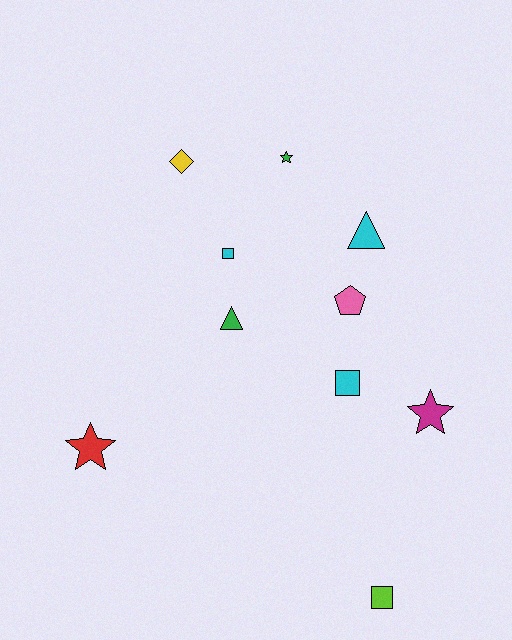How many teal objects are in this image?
There are no teal objects.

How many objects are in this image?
There are 10 objects.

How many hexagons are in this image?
There are no hexagons.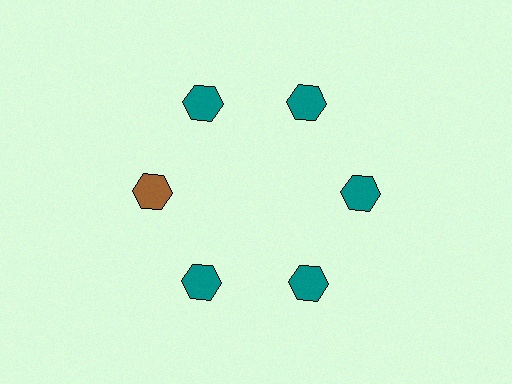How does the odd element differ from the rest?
It has a different color: brown instead of teal.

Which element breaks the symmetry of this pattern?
The brown hexagon at roughly the 9 o'clock position breaks the symmetry. All other shapes are teal hexagons.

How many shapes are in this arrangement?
There are 6 shapes arranged in a ring pattern.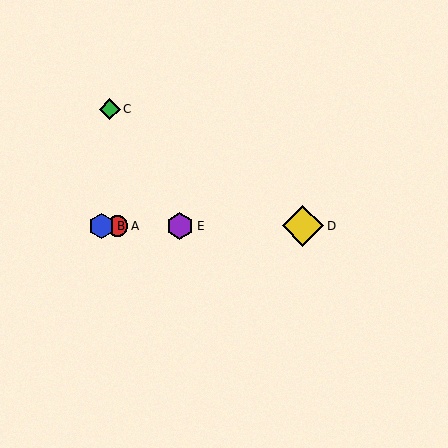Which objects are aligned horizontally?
Objects A, B, D, E are aligned horizontally.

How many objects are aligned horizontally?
4 objects (A, B, D, E) are aligned horizontally.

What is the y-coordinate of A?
Object A is at y≈226.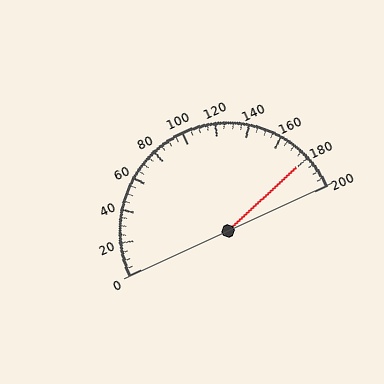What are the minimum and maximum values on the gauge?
The gauge ranges from 0 to 200.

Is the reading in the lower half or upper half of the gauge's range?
The reading is in the upper half of the range (0 to 200).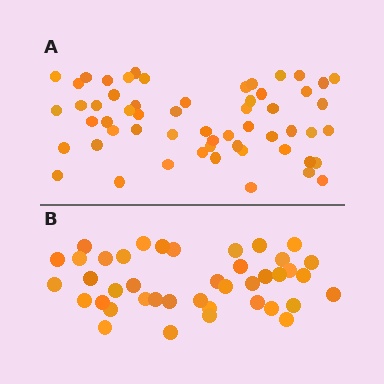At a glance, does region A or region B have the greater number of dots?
Region A (the top region) has more dots.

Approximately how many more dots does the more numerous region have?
Region A has approximately 15 more dots than region B.